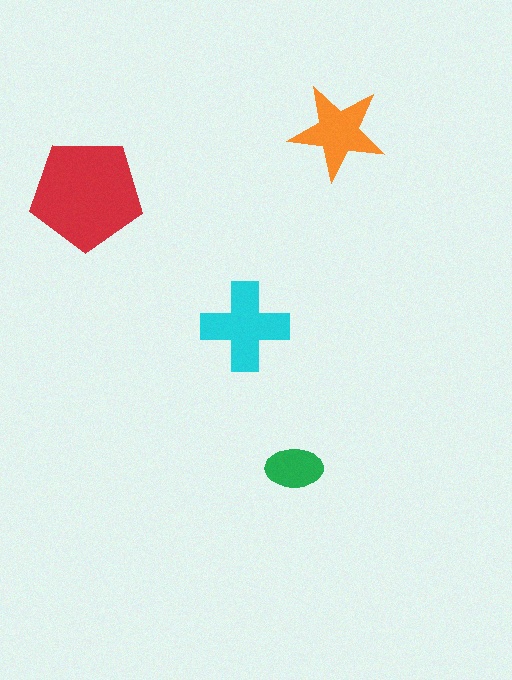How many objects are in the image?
There are 4 objects in the image.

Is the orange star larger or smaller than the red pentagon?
Smaller.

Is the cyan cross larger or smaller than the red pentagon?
Smaller.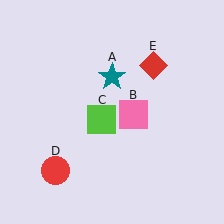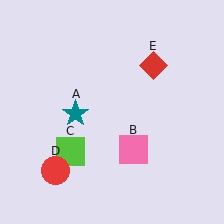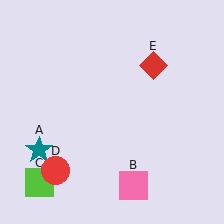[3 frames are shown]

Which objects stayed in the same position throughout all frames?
Red circle (object D) and red diamond (object E) remained stationary.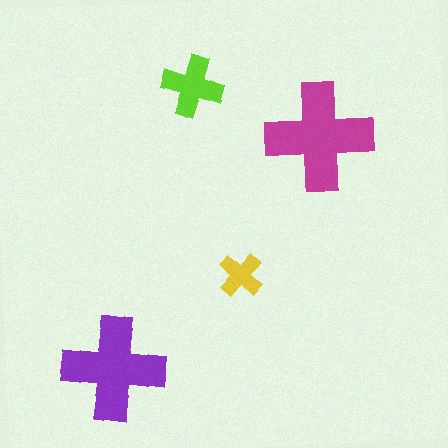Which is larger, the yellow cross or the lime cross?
The lime one.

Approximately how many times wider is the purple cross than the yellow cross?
About 2.5 times wider.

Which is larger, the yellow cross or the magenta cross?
The magenta one.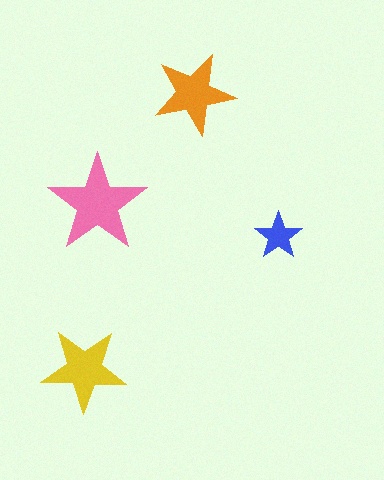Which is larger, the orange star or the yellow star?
The yellow one.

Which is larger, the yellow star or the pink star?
The pink one.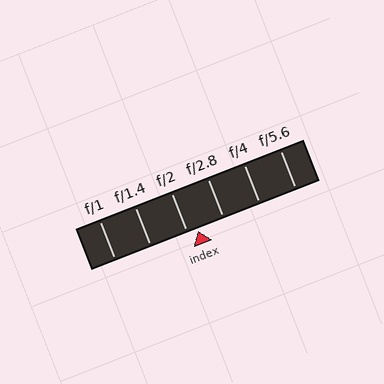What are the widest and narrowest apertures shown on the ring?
The widest aperture shown is f/1 and the narrowest is f/5.6.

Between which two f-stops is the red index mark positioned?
The index mark is between f/2 and f/2.8.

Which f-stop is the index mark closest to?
The index mark is closest to f/2.